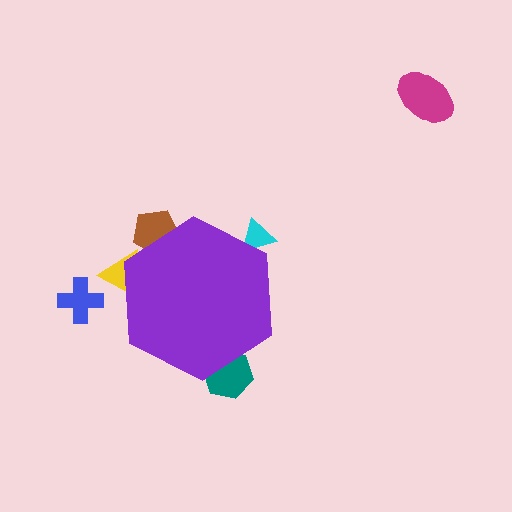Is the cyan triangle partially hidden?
Yes, the cyan triangle is partially hidden behind the purple hexagon.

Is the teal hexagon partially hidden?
Yes, the teal hexagon is partially hidden behind the purple hexagon.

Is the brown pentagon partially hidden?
Yes, the brown pentagon is partially hidden behind the purple hexagon.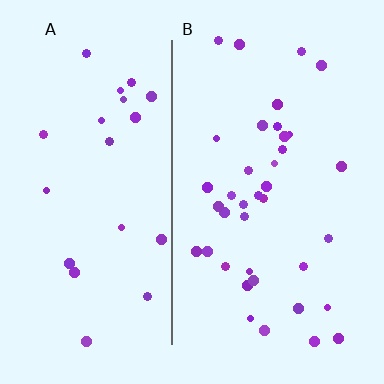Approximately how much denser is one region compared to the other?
Approximately 1.8× — region B over region A.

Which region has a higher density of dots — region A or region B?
B (the right).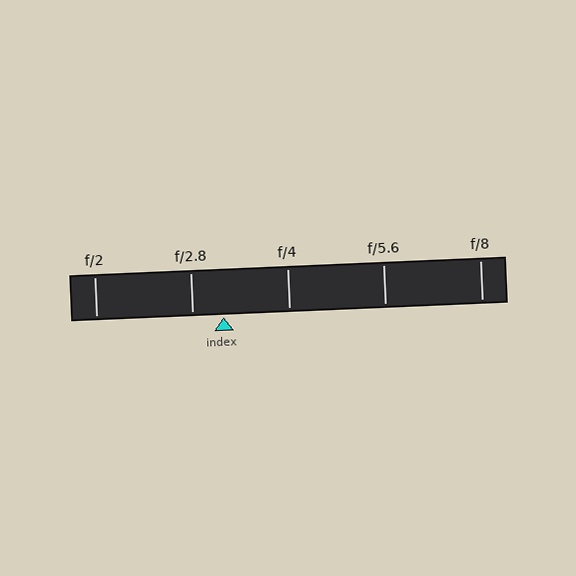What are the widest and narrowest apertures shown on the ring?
The widest aperture shown is f/2 and the narrowest is f/8.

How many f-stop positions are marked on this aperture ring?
There are 5 f-stop positions marked.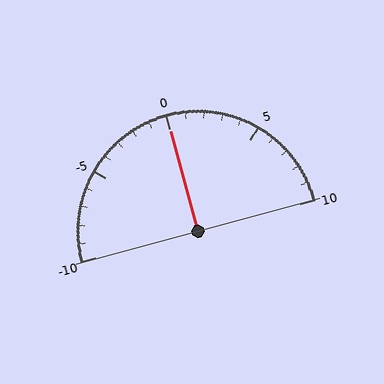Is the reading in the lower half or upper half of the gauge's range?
The reading is in the upper half of the range (-10 to 10).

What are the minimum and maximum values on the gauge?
The gauge ranges from -10 to 10.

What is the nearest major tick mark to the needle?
The nearest major tick mark is 0.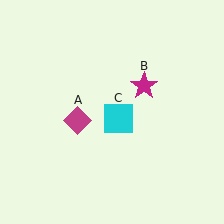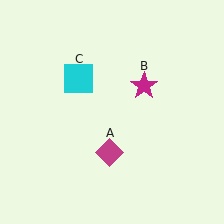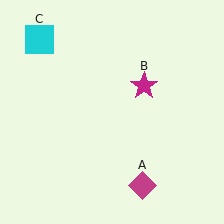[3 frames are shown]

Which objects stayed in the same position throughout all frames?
Magenta star (object B) remained stationary.